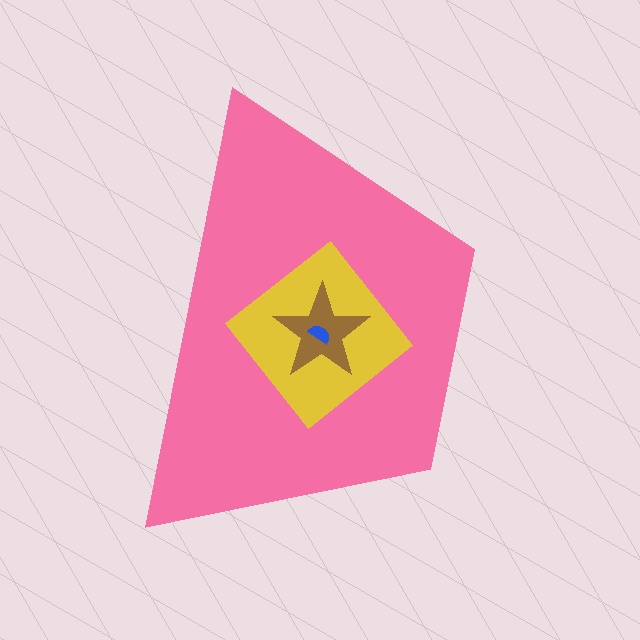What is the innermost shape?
The blue semicircle.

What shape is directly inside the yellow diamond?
The brown star.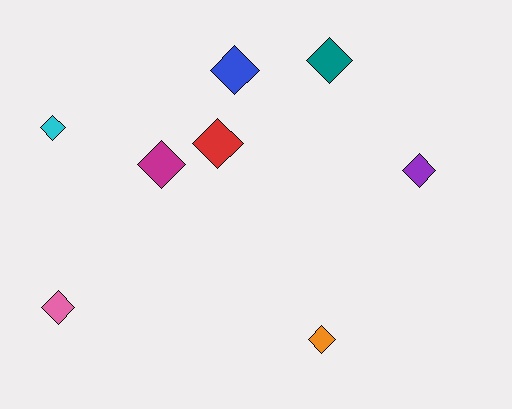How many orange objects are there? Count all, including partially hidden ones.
There is 1 orange object.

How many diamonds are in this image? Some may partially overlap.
There are 8 diamonds.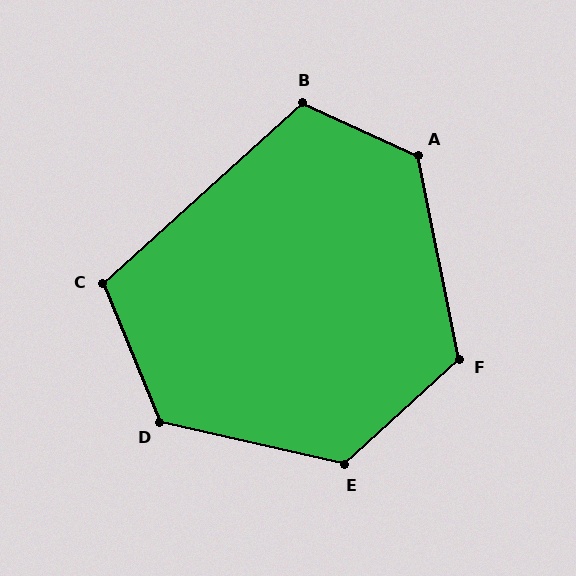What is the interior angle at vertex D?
Approximately 125 degrees (obtuse).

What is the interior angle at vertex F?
Approximately 121 degrees (obtuse).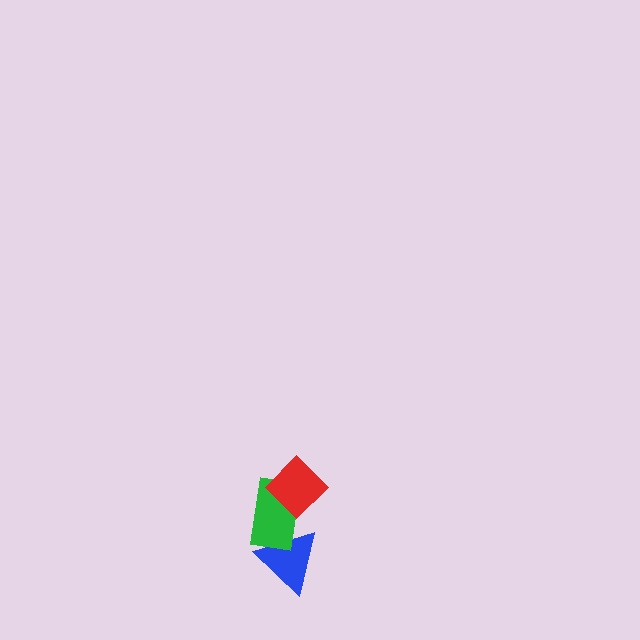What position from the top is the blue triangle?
The blue triangle is 3rd from the top.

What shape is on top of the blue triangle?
The green rectangle is on top of the blue triangle.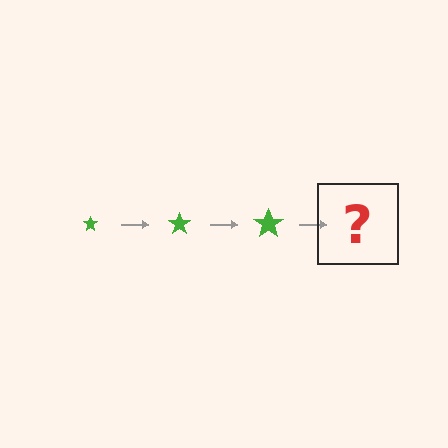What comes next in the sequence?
The next element should be a green star, larger than the previous one.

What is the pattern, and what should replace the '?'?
The pattern is that the star gets progressively larger each step. The '?' should be a green star, larger than the previous one.